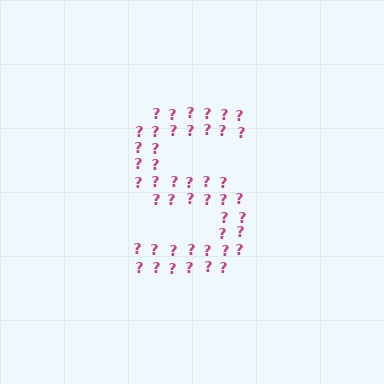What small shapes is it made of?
It is made of small question marks.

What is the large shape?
The large shape is the letter S.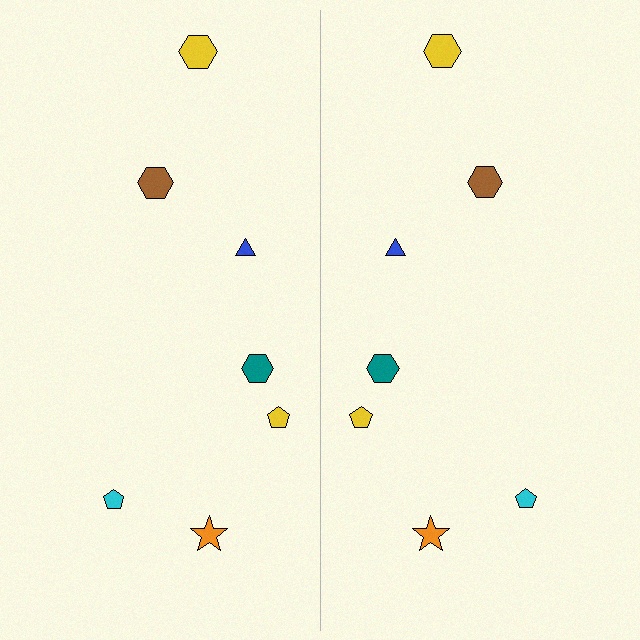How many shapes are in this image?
There are 14 shapes in this image.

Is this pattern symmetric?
Yes, this pattern has bilateral (reflection) symmetry.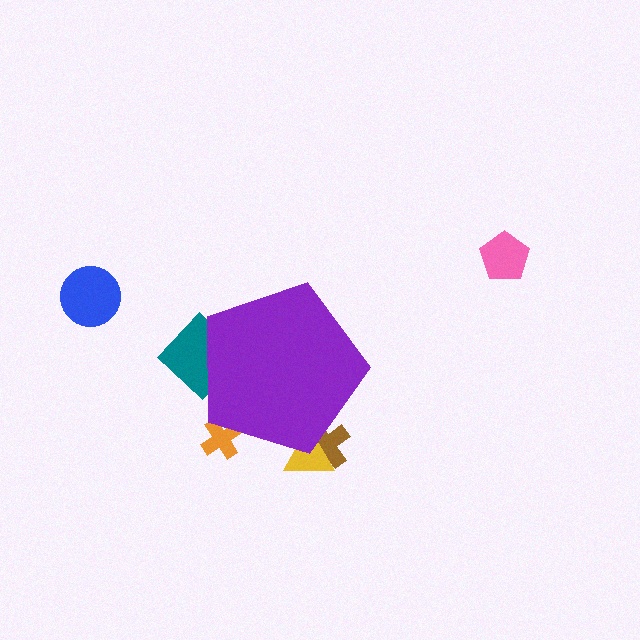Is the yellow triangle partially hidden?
Yes, the yellow triangle is partially hidden behind the purple pentagon.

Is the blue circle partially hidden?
No, the blue circle is fully visible.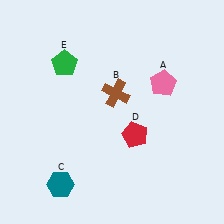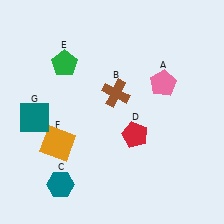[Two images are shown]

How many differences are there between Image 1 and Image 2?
There are 2 differences between the two images.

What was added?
An orange square (F), a teal square (G) were added in Image 2.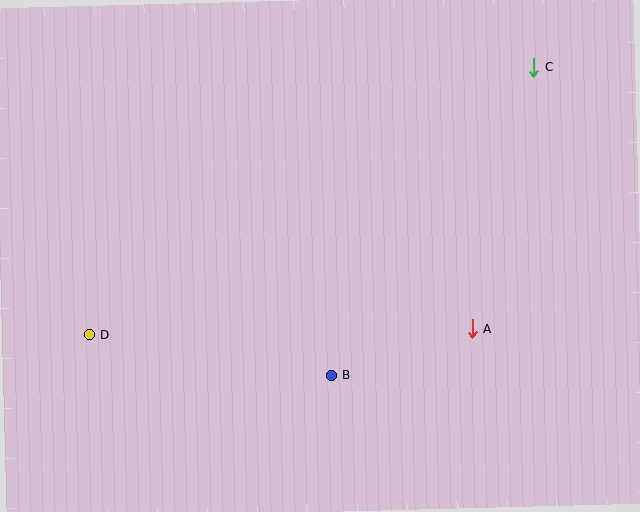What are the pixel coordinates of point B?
Point B is at (331, 375).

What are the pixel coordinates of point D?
Point D is at (89, 335).